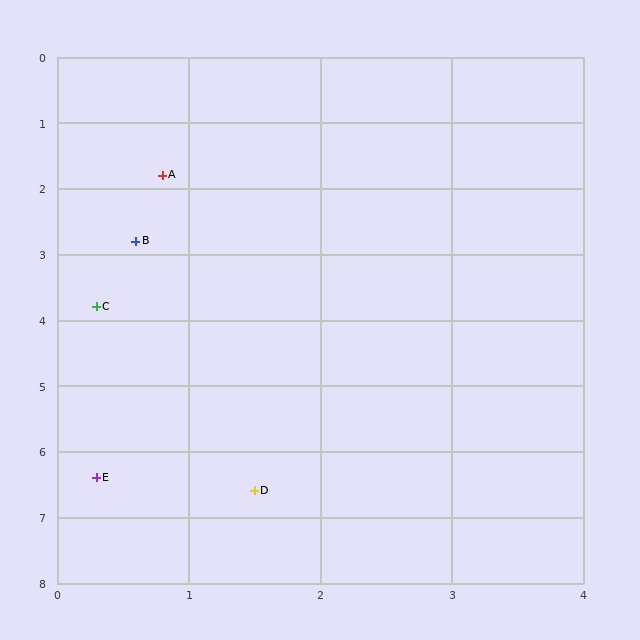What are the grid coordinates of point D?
Point D is at approximately (1.5, 6.6).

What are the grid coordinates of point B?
Point B is at approximately (0.6, 2.8).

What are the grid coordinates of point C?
Point C is at approximately (0.3, 3.8).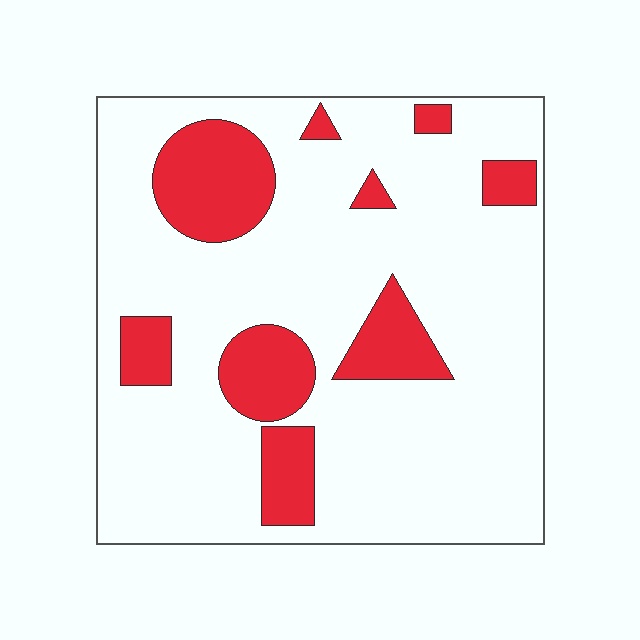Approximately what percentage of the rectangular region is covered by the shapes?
Approximately 20%.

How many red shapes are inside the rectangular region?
9.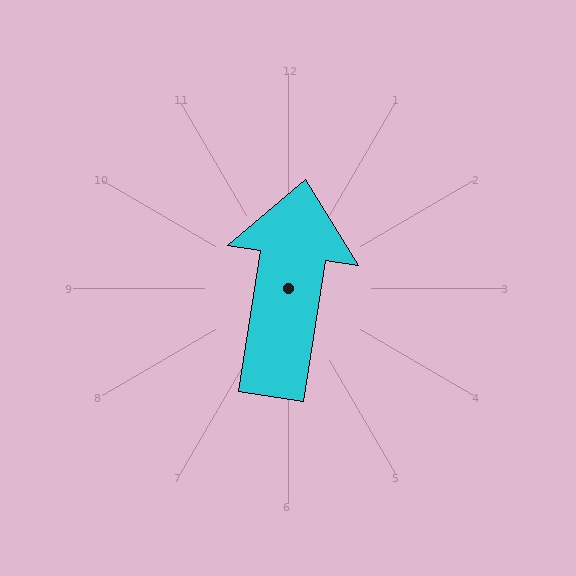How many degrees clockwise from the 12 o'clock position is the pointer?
Approximately 9 degrees.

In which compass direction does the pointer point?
North.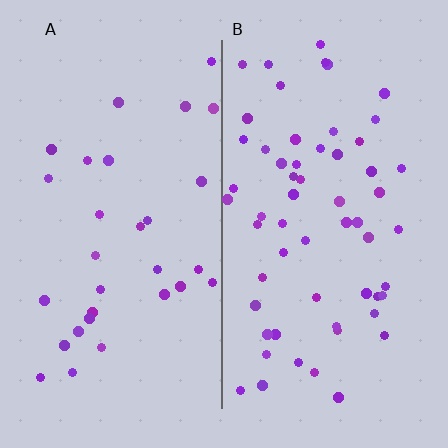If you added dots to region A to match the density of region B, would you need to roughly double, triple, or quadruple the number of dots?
Approximately double.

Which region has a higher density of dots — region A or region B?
B (the right).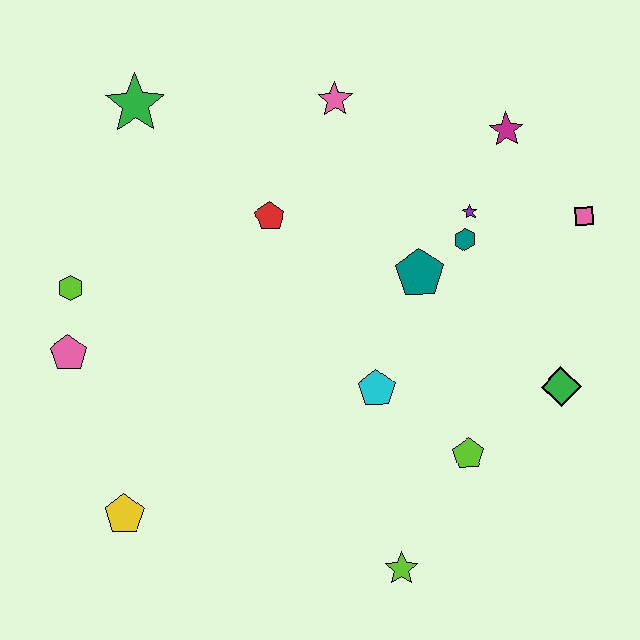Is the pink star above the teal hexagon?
Yes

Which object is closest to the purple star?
The teal hexagon is closest to the purple star.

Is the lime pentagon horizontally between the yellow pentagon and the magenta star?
Yes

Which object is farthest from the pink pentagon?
The pink square is farthest from the pink pentagon.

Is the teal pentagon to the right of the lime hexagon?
Yes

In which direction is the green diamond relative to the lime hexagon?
The green diamond is to the right of the lime hexagon.